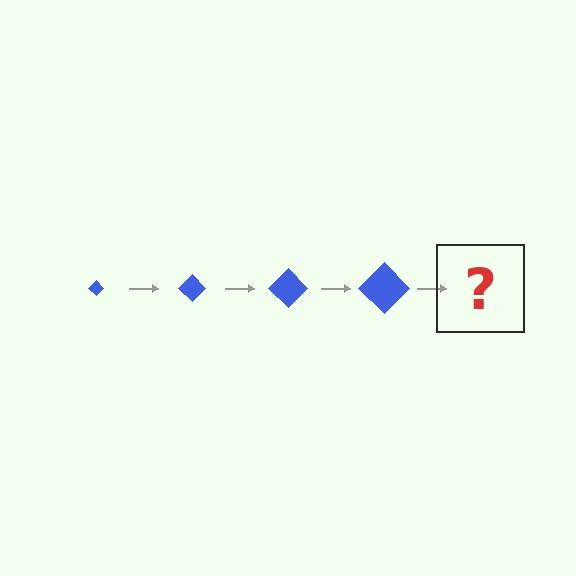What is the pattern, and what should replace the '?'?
The pattern is that the diamond gets progressively larger each step. The '?' should be a blue diamond, larger than the previous one.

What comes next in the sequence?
The next element should be a blue diamond, larger than the previous one.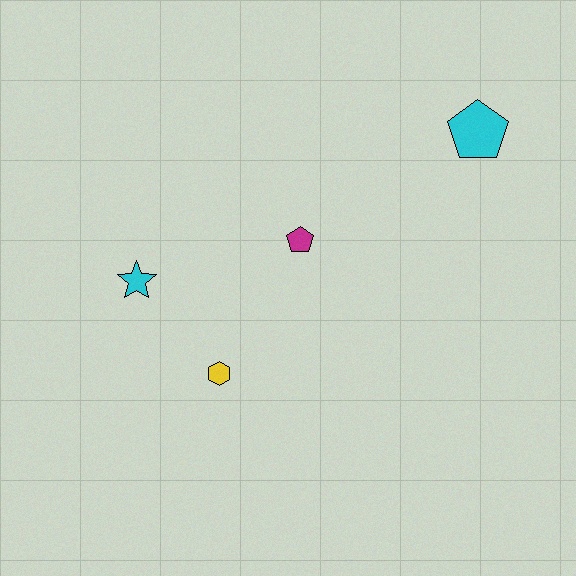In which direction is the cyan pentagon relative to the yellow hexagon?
The cyan pentagon is to the right of the yellow hexagon.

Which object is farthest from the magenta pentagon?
The cyan pentagon is farthest from the magenta pentagon.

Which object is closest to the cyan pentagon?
The magenta pentagon is closest to the cyan pentagon.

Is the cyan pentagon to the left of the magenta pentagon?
No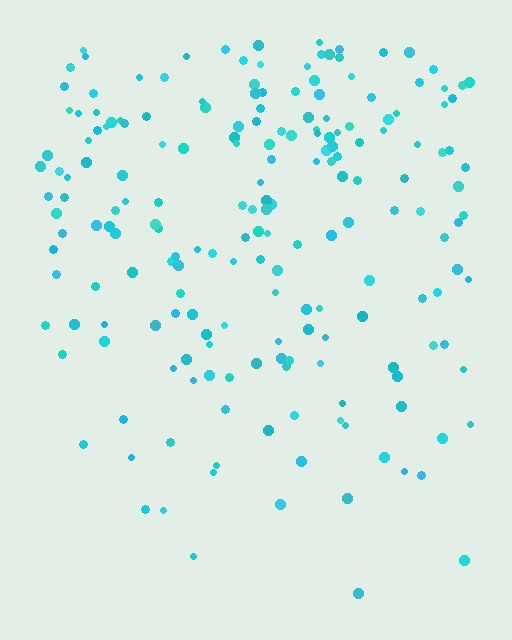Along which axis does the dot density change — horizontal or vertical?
Vertical.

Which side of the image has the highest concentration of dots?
The top.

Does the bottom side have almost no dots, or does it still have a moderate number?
Still a moderate number, just noticeably fewer than the top.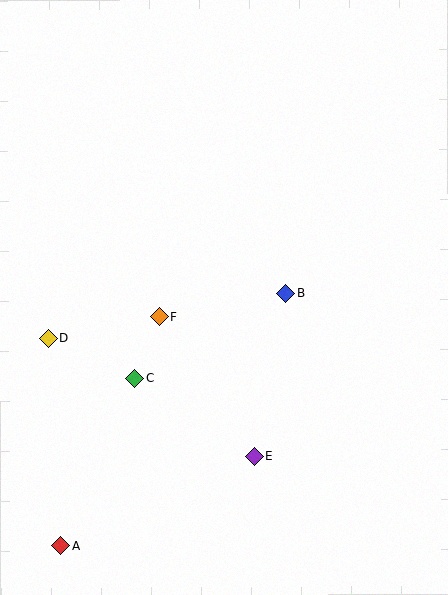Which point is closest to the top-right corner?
Point B is closest to the top-right corner.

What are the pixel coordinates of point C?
Point C is at (135, 379).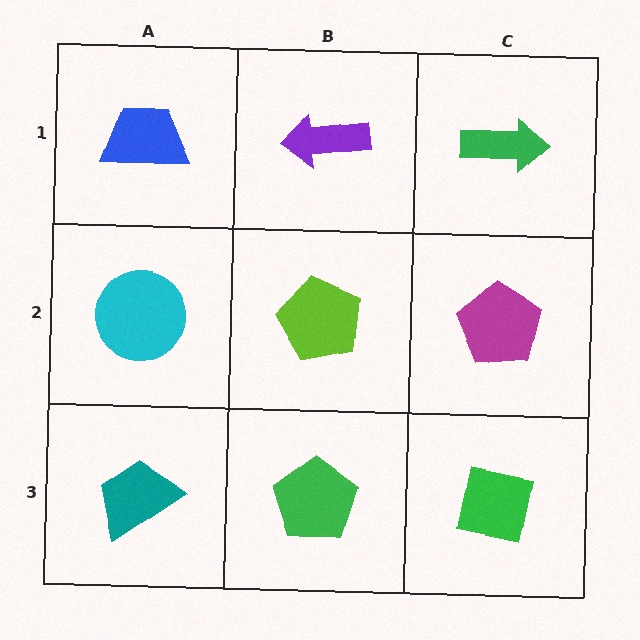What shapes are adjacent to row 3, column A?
A cyan circle (row 2, column A), a green pentagon (row 3, column B).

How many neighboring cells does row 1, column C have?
2.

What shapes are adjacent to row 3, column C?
A magenta pentagon (row 2, column C), a green pentagon (row 3, column B).